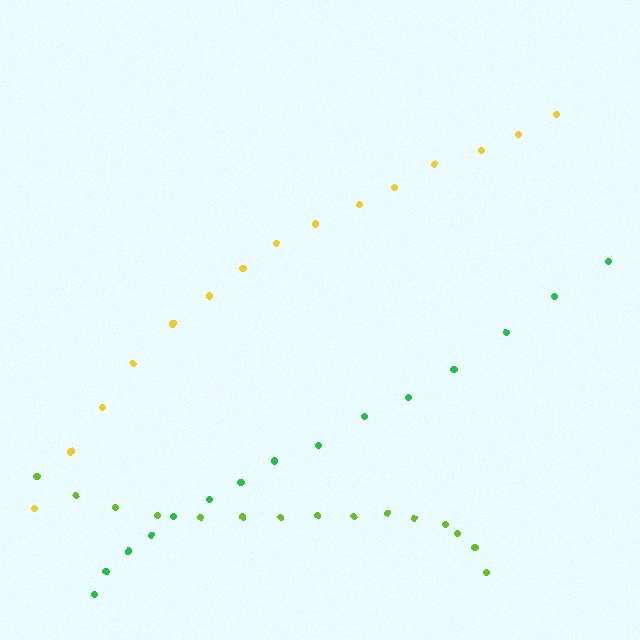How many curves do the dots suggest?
There are 3 distinct paths.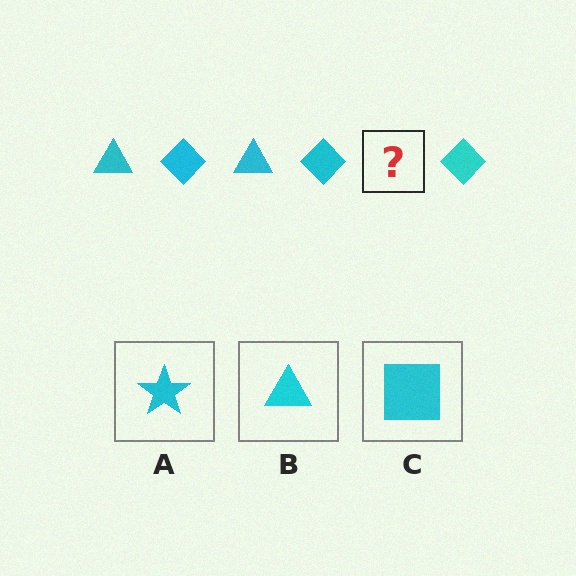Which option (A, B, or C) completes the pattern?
B.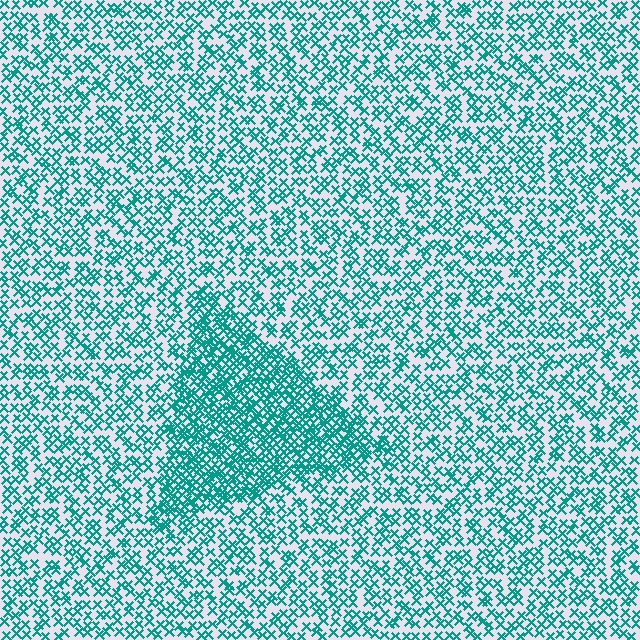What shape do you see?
I see a triangle.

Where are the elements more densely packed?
The elements are more densely packed inside the triangle boundary.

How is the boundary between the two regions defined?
The boundary is defined by a change in element density (approximately 2.0x ratio). All elements are the same color, size, and shape.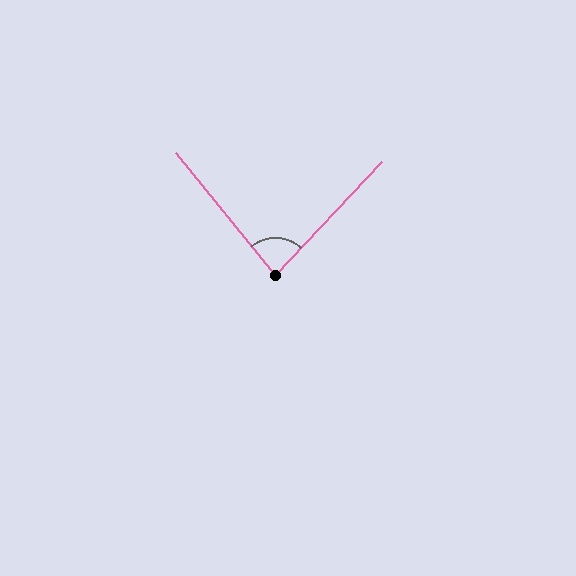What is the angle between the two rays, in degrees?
Approximately 82 degrees.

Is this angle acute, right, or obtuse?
It is acute.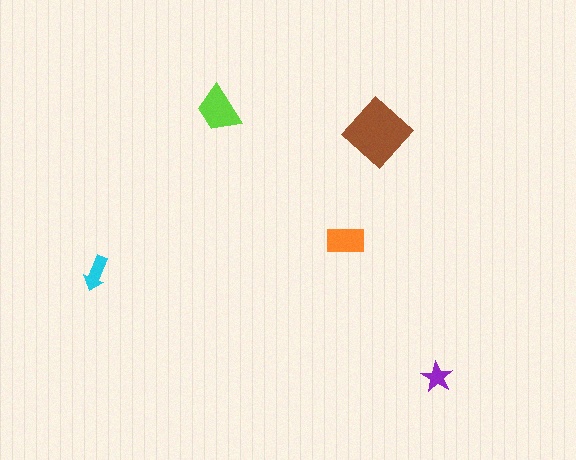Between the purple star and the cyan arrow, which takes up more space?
The cyan arrow.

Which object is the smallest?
The purple star.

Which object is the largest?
The brown diamond.